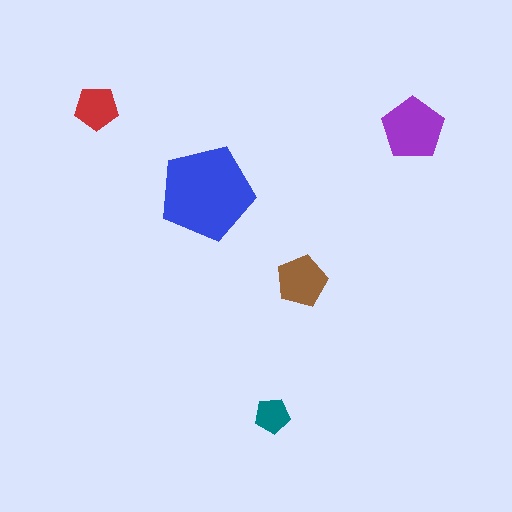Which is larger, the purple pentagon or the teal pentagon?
The purple one.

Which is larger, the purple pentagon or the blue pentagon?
The blue one.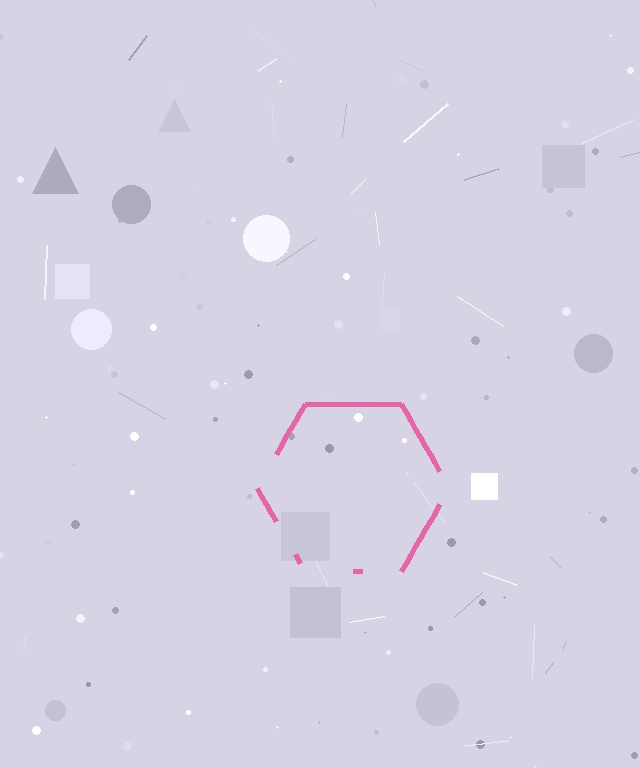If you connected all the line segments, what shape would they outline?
They would outline a hexagon.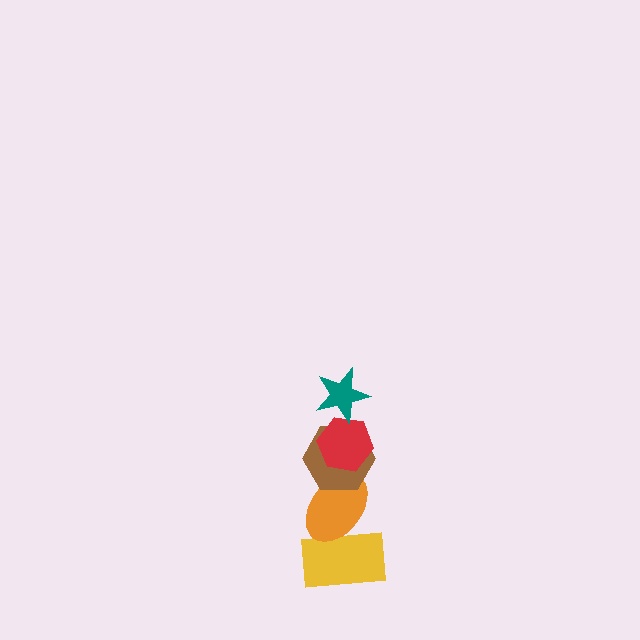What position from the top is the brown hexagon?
The brown hexagon is 3rd from the top.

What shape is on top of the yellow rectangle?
The orange ellipse is on top of the yellow rectangle.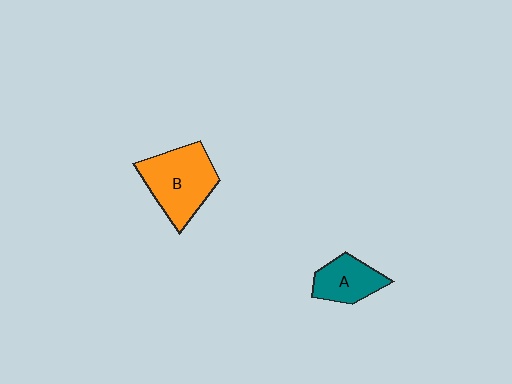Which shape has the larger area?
Shape B (orange).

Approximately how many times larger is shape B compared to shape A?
Approximately 1.7 times.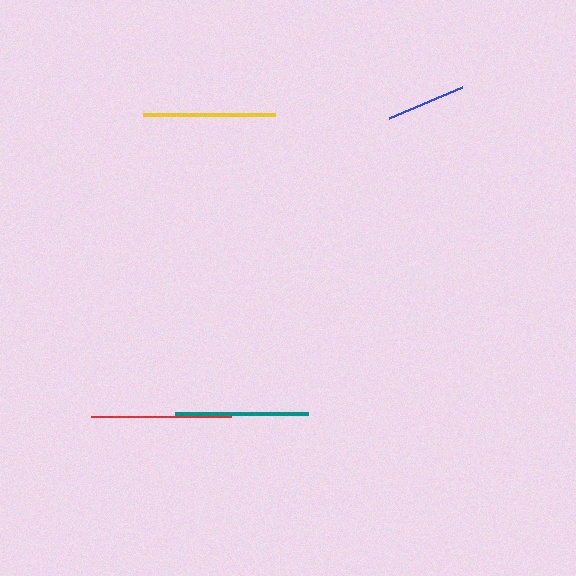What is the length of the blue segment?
The blue segment is approximately 79 pixels long.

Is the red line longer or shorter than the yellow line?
The red line is longer than the yellow line.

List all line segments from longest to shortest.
From longest to shortest: red, teal, yellow, blue.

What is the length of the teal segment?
The teal segment is approximately 132 pixels long.